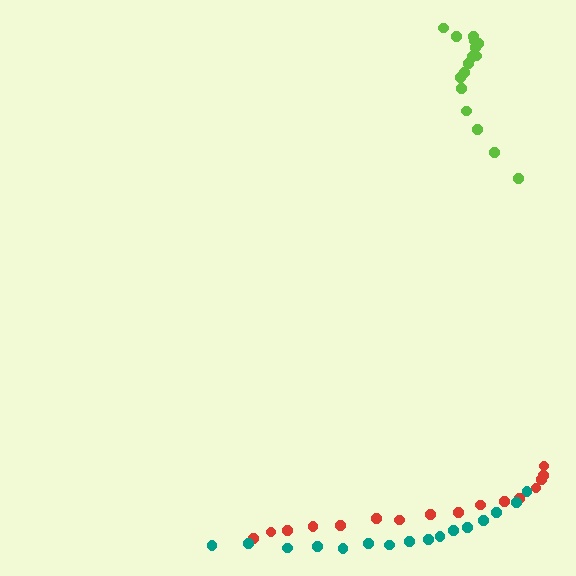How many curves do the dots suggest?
There are 3 distinct paths.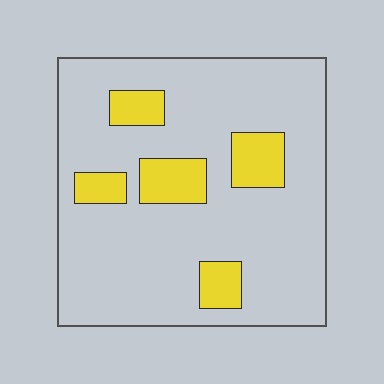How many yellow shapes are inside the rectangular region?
5.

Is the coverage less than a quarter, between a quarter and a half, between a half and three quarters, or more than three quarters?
Less than a quarter.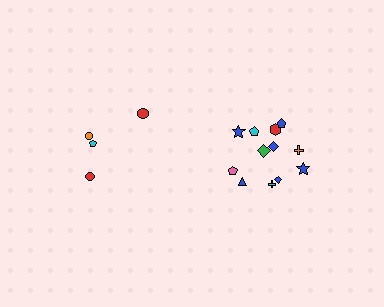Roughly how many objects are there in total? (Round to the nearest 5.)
Roughly 15 objects in total.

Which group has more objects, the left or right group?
The right group.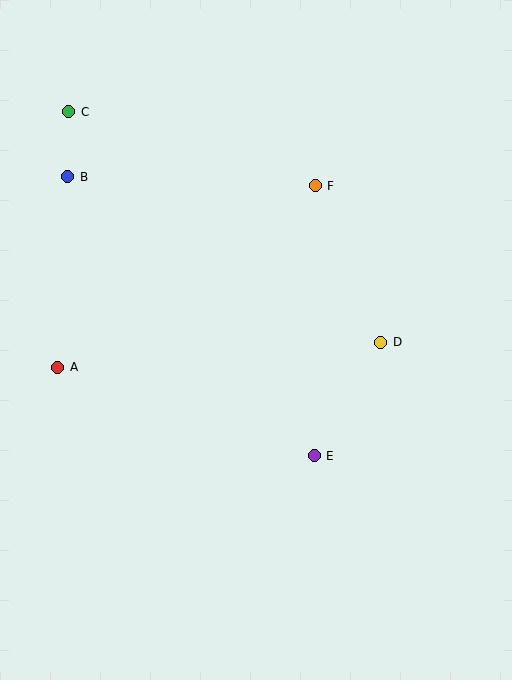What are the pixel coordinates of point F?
Point F is at (315, 186).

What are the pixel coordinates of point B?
Point B is at (68, 177).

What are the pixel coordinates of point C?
Point C is at (69, 112).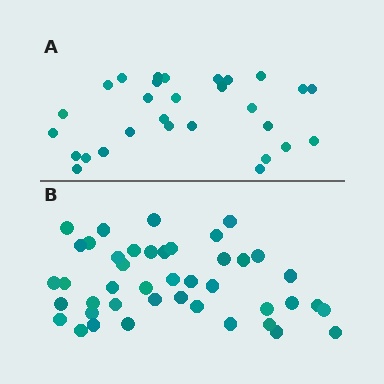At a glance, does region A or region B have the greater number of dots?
Region B (the bottom region) has more dots.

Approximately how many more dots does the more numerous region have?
Region B has approximately 15 more dots than region A.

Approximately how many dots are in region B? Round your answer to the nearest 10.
About 40 dots. (The exact count is 43, which rounds to 40.)